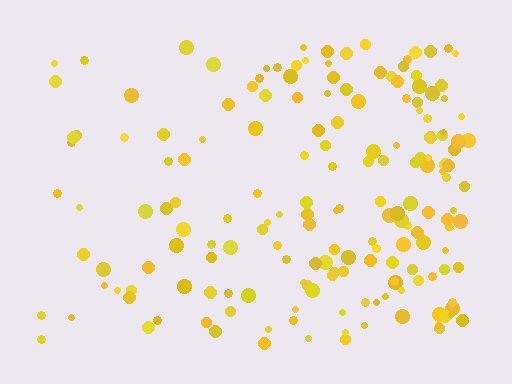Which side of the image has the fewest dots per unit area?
The left.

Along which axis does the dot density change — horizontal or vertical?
Horizontal.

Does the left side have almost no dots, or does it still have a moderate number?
Still a moderate number, just noticeably fewer than the right.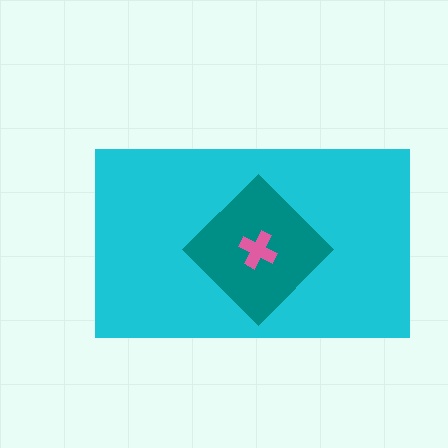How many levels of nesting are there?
3.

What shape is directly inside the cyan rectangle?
The teal diamond.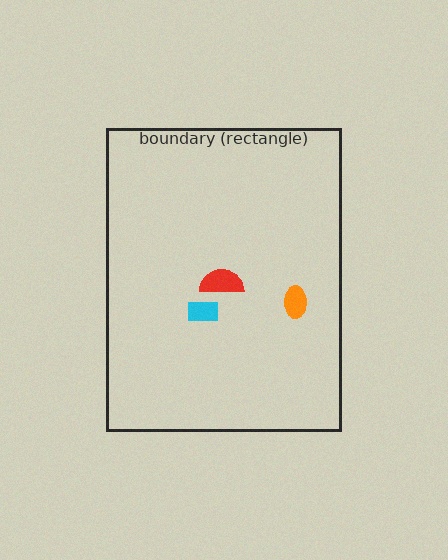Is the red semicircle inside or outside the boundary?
Inside.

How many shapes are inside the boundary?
3 inside, 0 outside.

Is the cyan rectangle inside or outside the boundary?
Inside.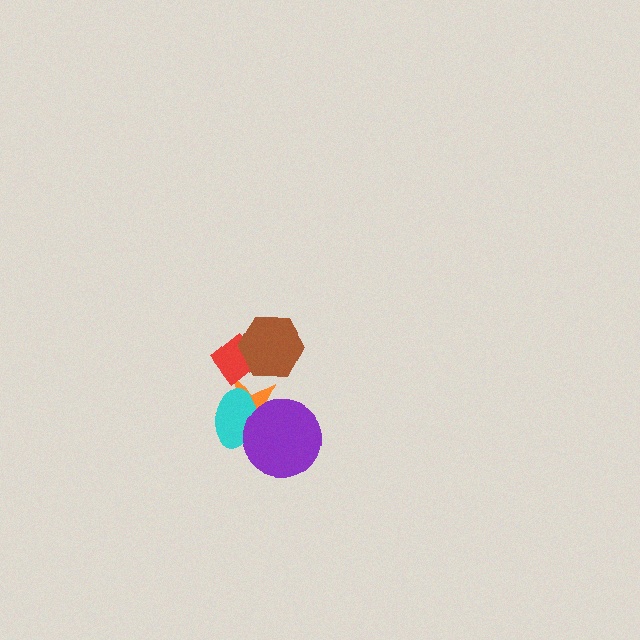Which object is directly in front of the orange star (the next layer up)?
The cyan ellipse is directly in front of the orange star.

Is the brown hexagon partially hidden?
No, no other shape covers it.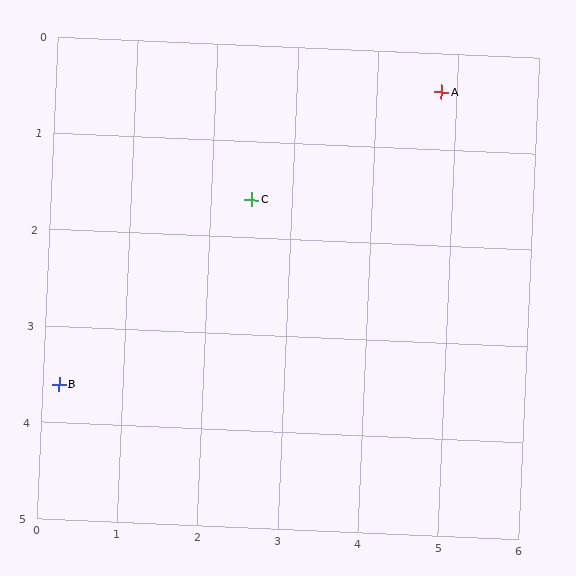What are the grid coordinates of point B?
Point B is at approximately (0.2, 3.6).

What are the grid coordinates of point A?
Point A is at approximately (4.8, 0.4).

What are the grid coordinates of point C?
Point C is at approximately (2.5, 1.6).